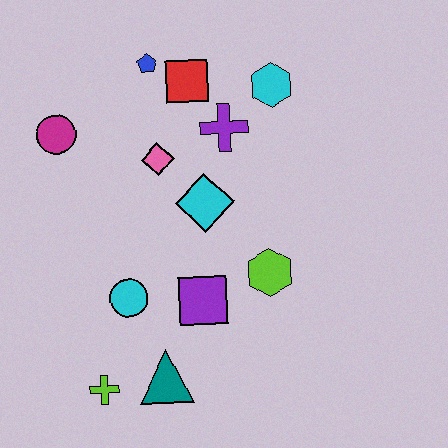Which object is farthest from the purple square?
The blue pentagon is farthest from the purple square.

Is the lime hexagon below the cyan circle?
No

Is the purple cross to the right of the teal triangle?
Yes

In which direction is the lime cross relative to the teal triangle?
The lime cross is to the left of the teal triangle.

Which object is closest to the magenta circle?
The pink diamond is closest to the magenta circle.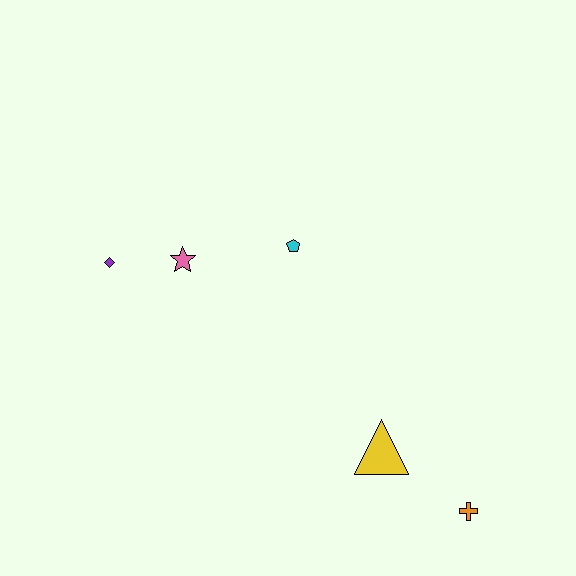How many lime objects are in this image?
There are no lime objects.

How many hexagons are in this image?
There are no hexagons.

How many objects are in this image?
There are 5 objects.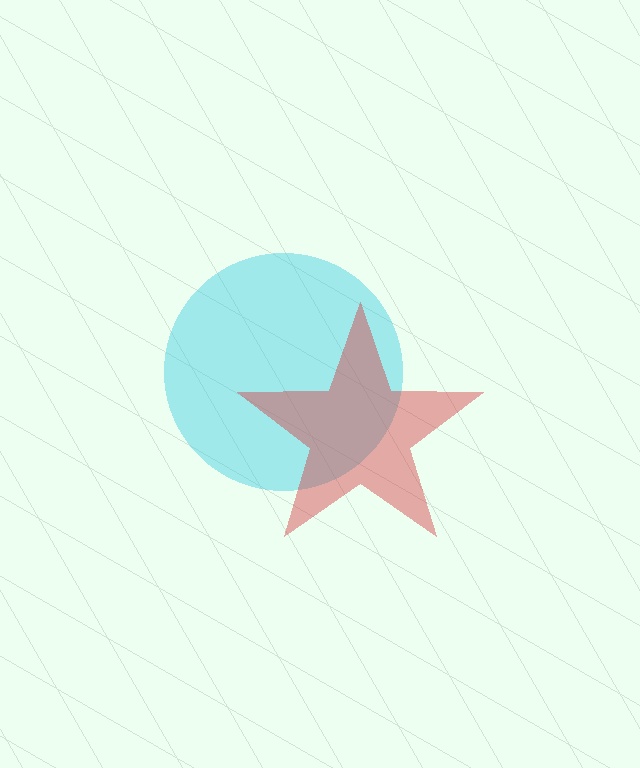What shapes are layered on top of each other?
The layered shapes are: a cyan circle, a red star.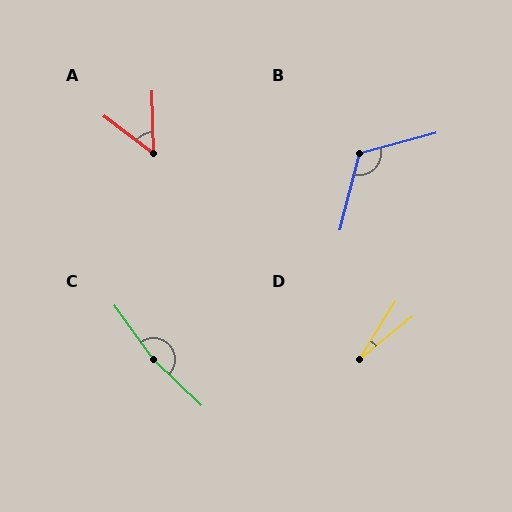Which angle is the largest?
C, at approximately 170 degrees.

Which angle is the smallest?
D, at approximately 18 degrees.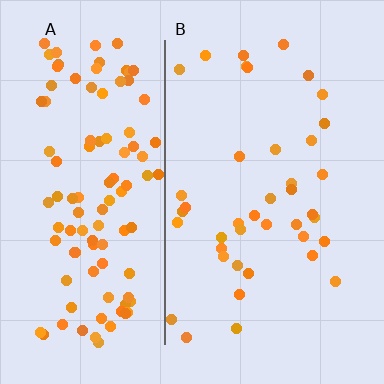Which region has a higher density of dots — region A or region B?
A (the left).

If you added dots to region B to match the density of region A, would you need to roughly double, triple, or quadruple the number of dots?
Approximately triple.